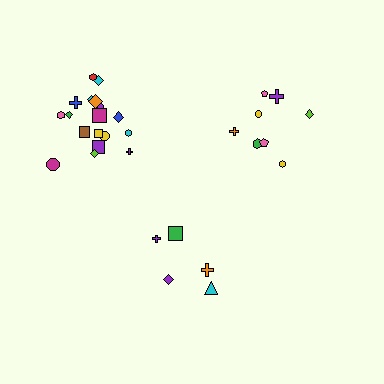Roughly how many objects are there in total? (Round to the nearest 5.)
Roughly 30 objects in total.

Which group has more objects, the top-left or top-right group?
The top-left group.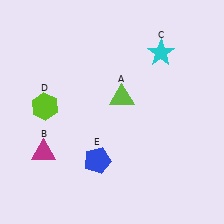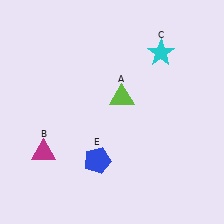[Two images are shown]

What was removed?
The lime hexagon (D) was removed in Image 2.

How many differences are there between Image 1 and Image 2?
There is 1 difference between the two images.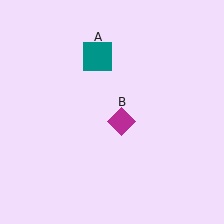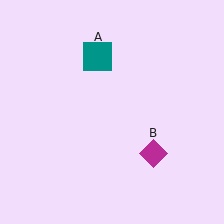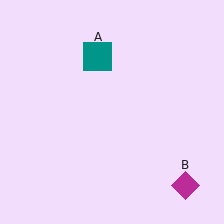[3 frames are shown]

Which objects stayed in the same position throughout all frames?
Teal square (object A) remained stationary.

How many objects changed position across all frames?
1 object changed position: magenta diamond (object B).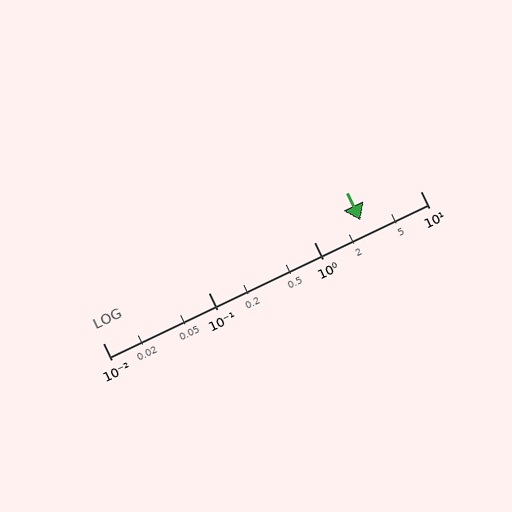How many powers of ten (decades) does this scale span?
The scale spans 3 decades, from 0.01 to 10.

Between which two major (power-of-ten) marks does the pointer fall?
The pointer is between 1 and 10.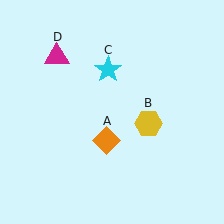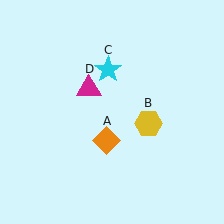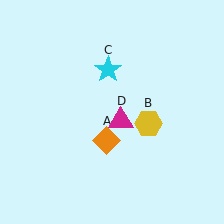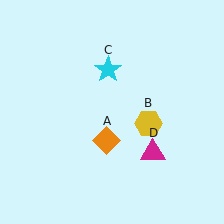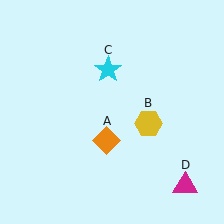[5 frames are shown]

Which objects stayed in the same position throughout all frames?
Orange diamond (object A) and yellow hexagon (object B) and cyan star (object C) remained stationary.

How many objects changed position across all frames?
1 object changed position: magenta triangle (object D).